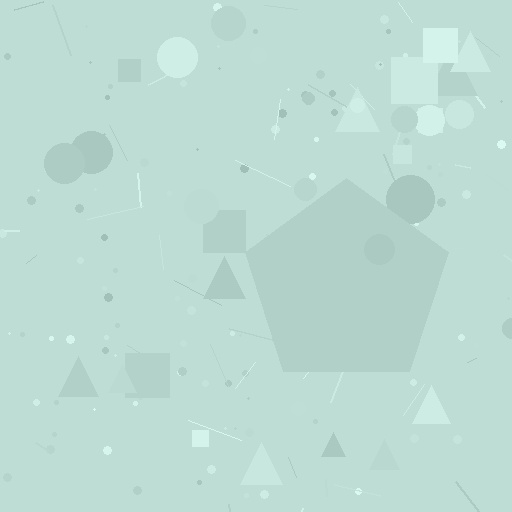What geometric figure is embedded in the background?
A pentagon is embedded in the background.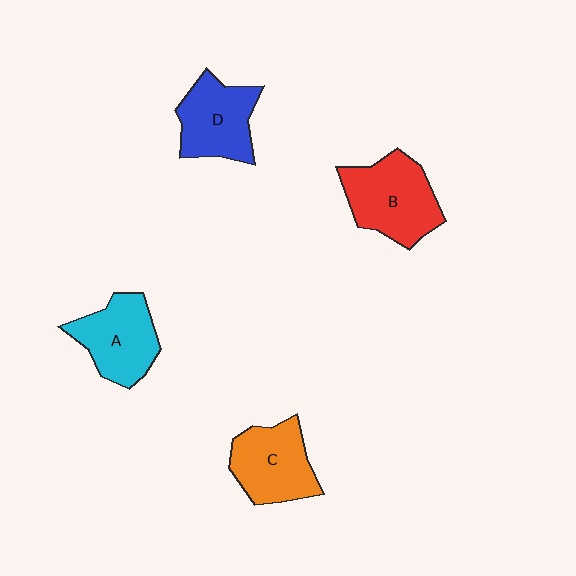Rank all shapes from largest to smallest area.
From largest to smallest: B (red), C (orange), A (cyan), D (blue).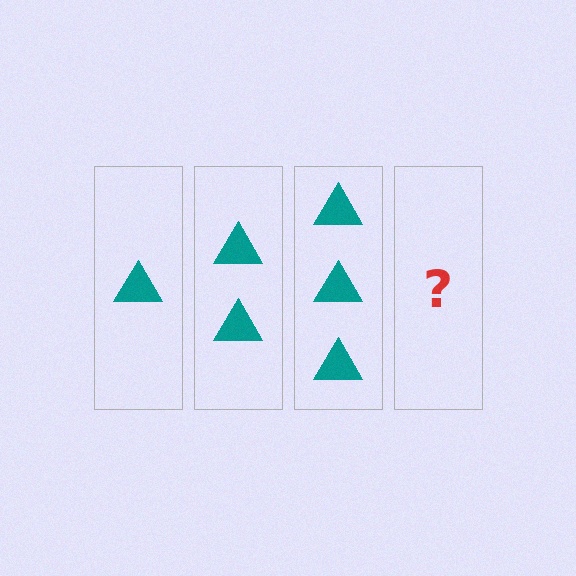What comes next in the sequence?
The next element should be 4 triangles.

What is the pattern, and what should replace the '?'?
The pattern is that each step adds one more triangle. The '?' should be 4 triangles.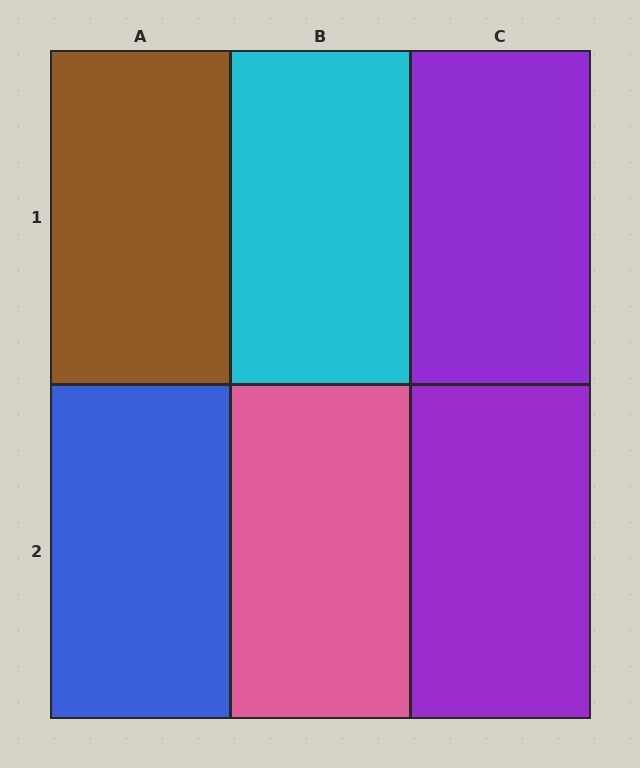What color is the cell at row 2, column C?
Purple.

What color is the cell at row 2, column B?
Pink.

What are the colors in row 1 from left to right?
Brown, cyan, purple.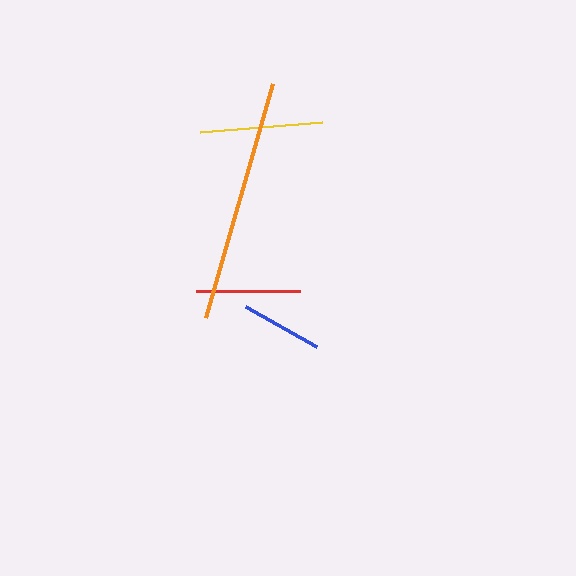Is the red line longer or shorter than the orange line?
The orange line is longer than the red line.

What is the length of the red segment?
The red segment is approximately 104 pixels long.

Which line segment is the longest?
The orange line is the longest at approximately 244 pixels.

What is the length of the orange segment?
The orange segment is approximately 244 pixels long.